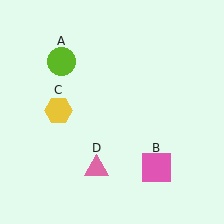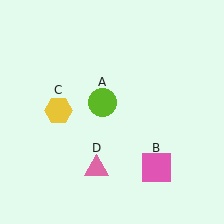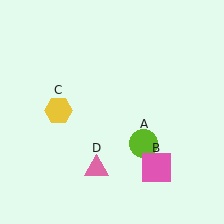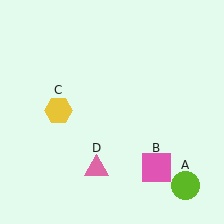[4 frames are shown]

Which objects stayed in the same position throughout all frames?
Pink square (object B) and yellow hexagon (object C) and pink triangle (object D) remained stationary.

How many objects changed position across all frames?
1 object changed position: lime circle (object A).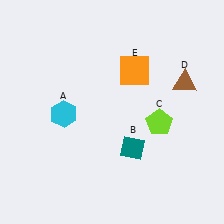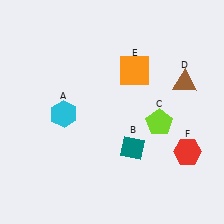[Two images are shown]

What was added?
A red hexagon (F) was added in Image 2.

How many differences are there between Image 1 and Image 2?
There is 1 difference between the two images.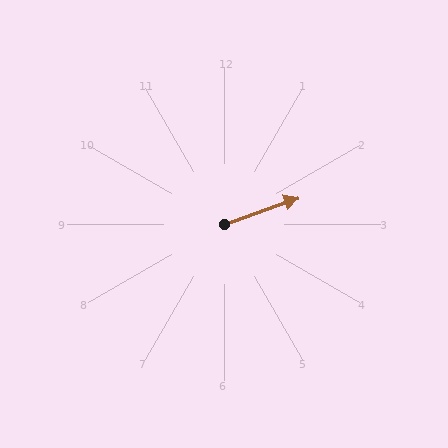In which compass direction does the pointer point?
East.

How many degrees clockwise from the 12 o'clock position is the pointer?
Approximately 70 degrees.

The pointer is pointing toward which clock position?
Roughly 2 o'clock.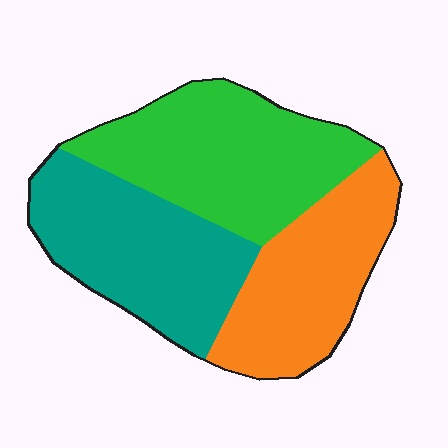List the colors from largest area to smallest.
From largest to smallest: green, teal, orange.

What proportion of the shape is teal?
Teal covers 34% of the shape.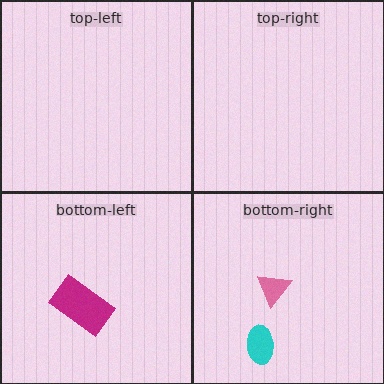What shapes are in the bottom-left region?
The magenta rectangle.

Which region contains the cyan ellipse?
The bottom-right region.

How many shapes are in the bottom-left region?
1.